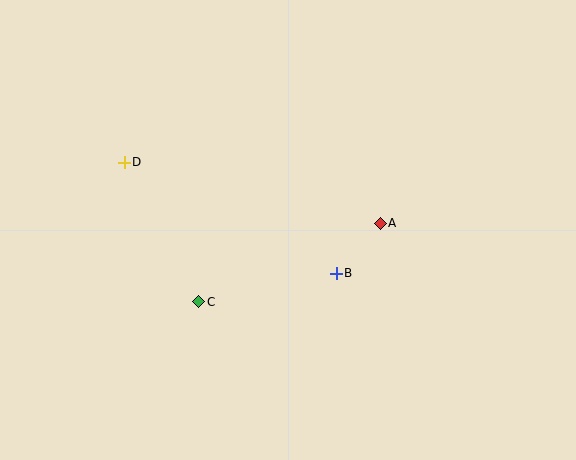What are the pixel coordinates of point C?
Point C is at (199, 302).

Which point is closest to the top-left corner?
Point D is closest to the top-left corner.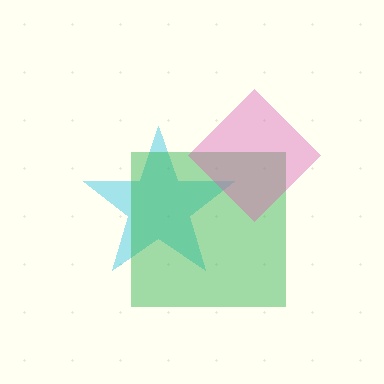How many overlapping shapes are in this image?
There are 3 overlapping shapes in the image.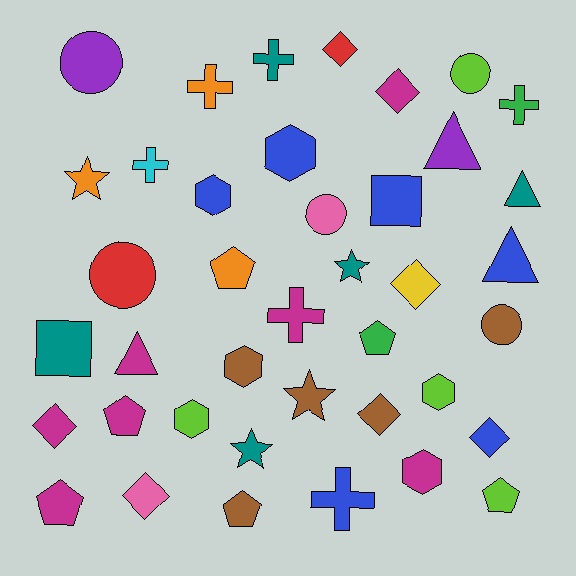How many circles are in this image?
There are 5 circles.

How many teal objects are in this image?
There are 5 teal objects.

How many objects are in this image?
There are 40 objects.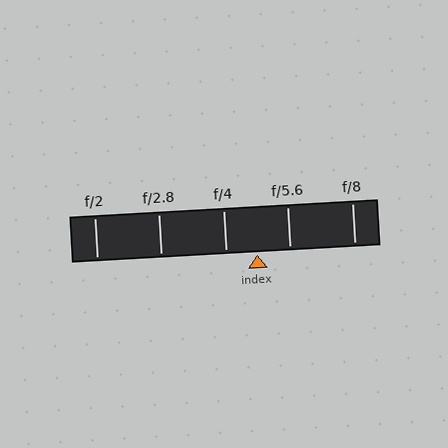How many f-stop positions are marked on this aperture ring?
There are 5 f-stop positions marked.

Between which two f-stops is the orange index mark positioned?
The index mark is between f/4 and f/5.6.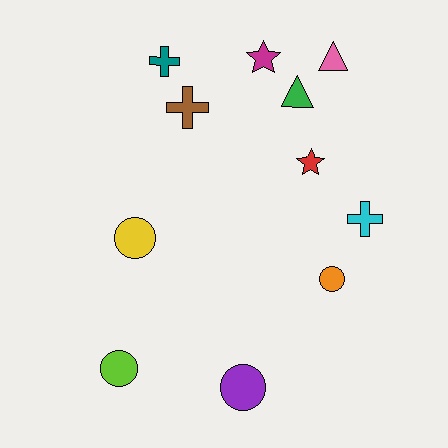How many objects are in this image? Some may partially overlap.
There are 11 objects.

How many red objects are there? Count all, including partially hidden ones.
There is 1 red object.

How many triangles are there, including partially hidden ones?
There are 2 triangles.